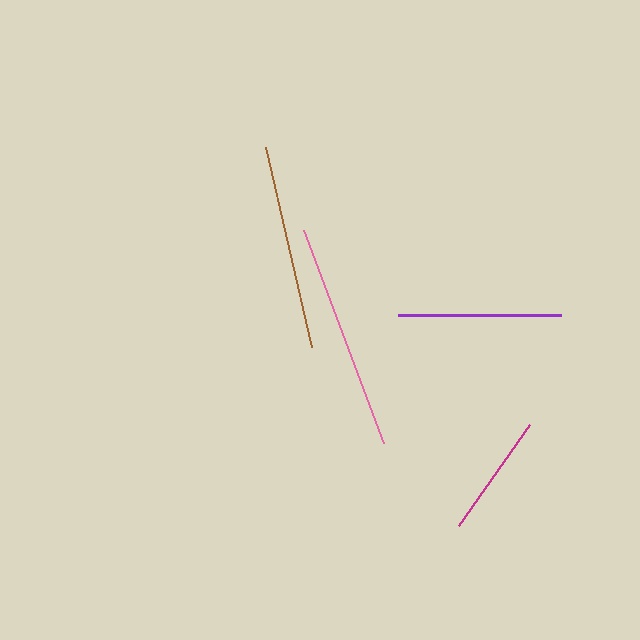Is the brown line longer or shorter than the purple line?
The brown line is longer than the purple line.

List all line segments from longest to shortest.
From longest to shortest: pink, brown, purple, magenta.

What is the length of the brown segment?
The brown segment is approximately 205 pixels long.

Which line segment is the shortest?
The magenta line is the shortest at approximately 123 pixels.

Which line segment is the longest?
The pink line is the longest at approximately 227 pixels.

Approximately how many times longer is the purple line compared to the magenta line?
The purple line is approximately 1.3 times the length of the magenta line.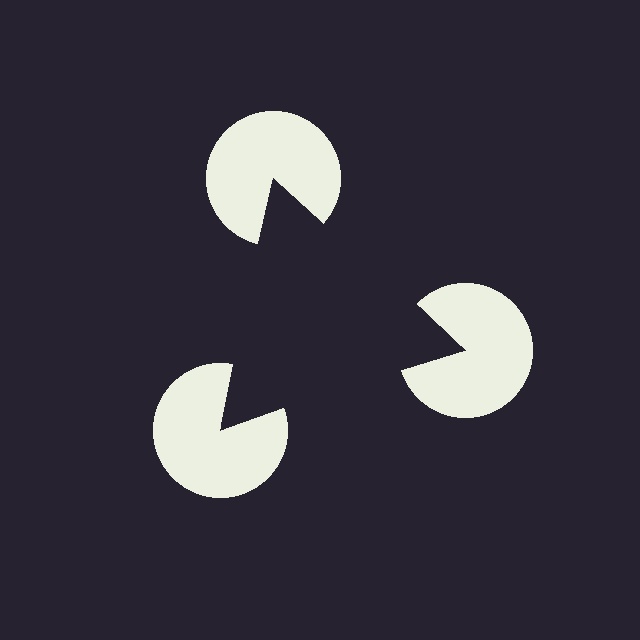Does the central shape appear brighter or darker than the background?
It typically appears slightly darker than the background, even though no actual brightness change is drawn.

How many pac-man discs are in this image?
There are 3 — one at each vertex of the illusory triangle.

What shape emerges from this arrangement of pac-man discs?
An illusory triangle — its edges are inferred from the aligned wedge cuts in the pac-man discs, not physically drawn.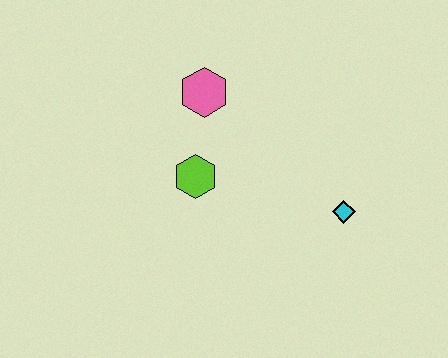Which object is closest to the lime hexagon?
The pink hexagon is closest to the lime hexagon.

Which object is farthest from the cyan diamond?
The pink hexagon is farthest from the cyan diamond.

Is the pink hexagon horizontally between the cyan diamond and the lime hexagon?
Yes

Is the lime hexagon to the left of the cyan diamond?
Yes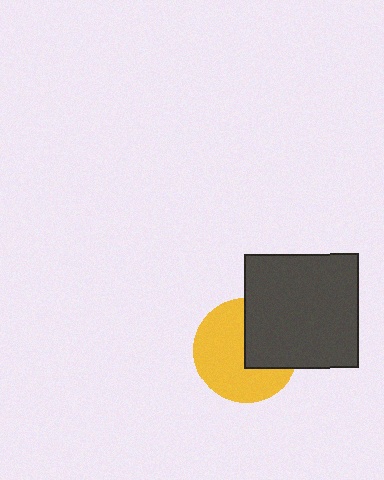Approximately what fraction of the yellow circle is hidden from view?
Roughly 38% of the yellow circle is hidden behind the dark gray square.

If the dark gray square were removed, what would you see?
You would see the complete yellow circle.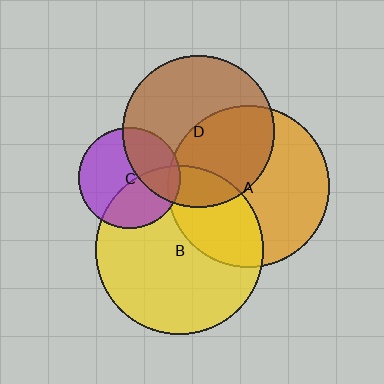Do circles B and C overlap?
Yes.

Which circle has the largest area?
Circle B (yellow).